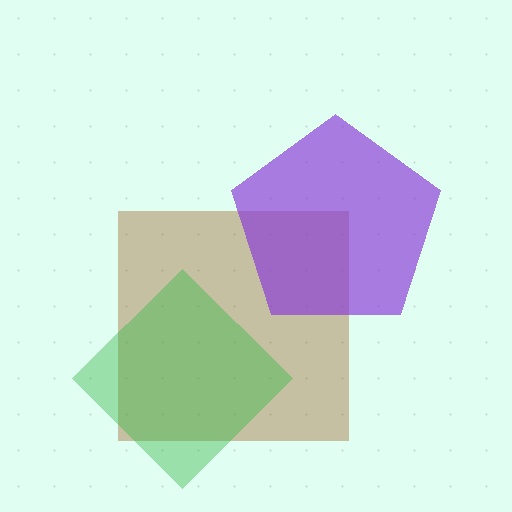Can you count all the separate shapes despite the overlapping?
Yes, there are 3 separate shapes.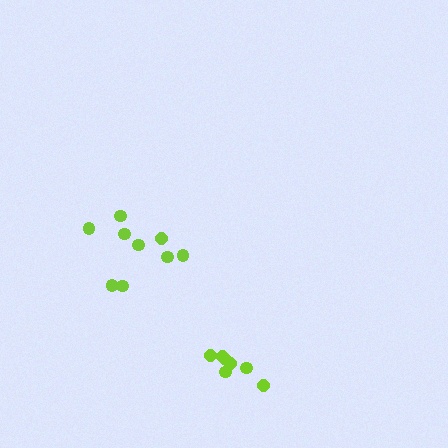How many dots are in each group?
Group 1: 7 dots, Group 2: 9 dots (16 total).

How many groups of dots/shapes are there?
There are 2 groups.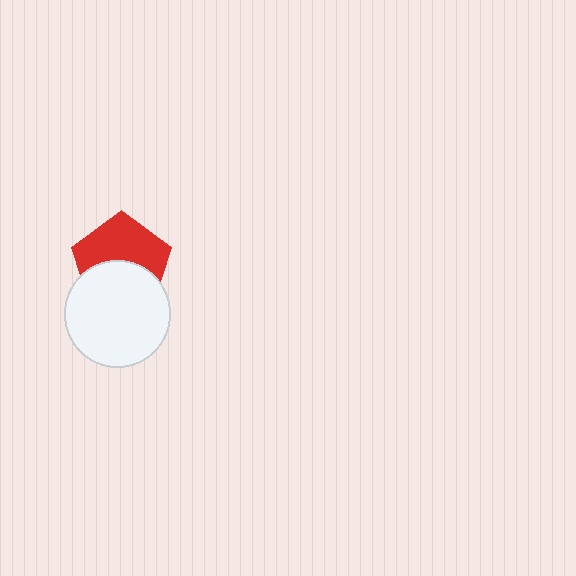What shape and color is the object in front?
The object in front is a white circle.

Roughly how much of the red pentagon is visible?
About half of it is visible (roughly 54%).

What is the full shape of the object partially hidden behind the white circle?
The partially hidden object is a red pentagon.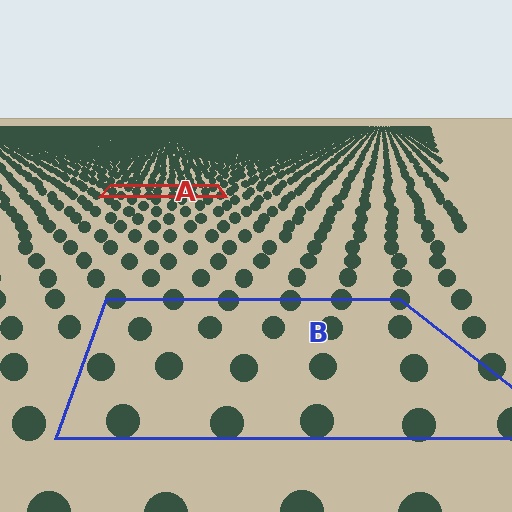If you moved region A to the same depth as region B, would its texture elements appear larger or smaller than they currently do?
They would appear larger. At a closer depth, the same texture elements are projected at a bigger on-screen size.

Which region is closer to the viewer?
Region B is closer. The texture elements there are larger and more spread out.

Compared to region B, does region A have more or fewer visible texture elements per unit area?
Region A has more texture elements per unit area — they are packed more densely because it is farther away.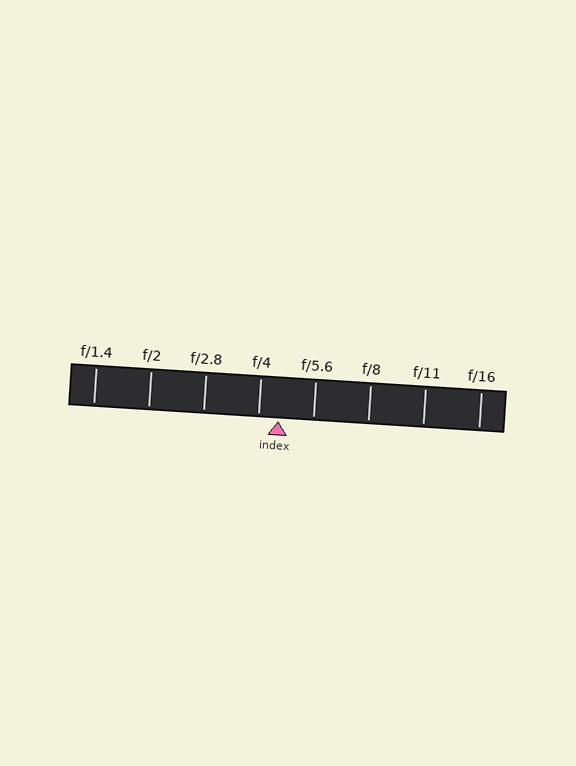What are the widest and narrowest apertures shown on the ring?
The widest aperture shown is f/1.4 and the narrowest is f/16.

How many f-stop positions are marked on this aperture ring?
There are 8 f-stop positions marked.